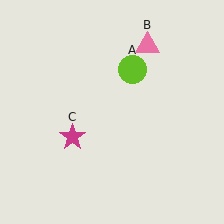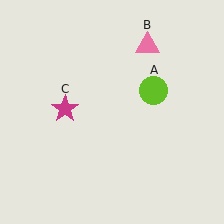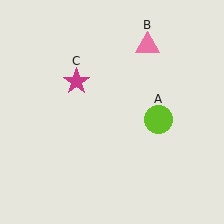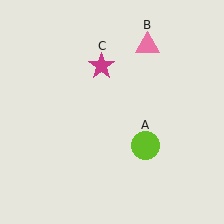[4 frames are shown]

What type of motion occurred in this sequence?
The lime circle (object A), magenta star (object C) rotated clockwise around the center of the scene.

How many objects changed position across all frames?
2 objects changed position: lime circle (object A), magenta star (object C).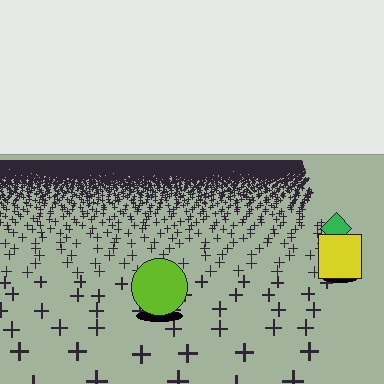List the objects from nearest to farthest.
From nearest to farthest: the lime circle, the yellow square, the green diamond.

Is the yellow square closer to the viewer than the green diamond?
Yes. The yellow square is closer — you can tell from the texture gradient: the ground texture is coarser near it.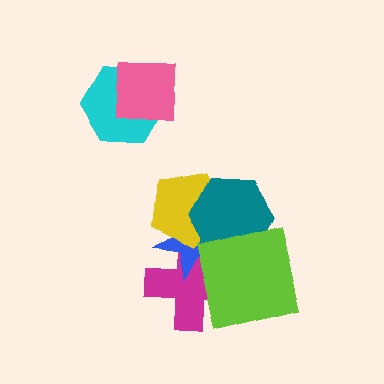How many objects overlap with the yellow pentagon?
3 objects overlap with the yellow pentagon.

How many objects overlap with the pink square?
1 object overlaps with the pink square.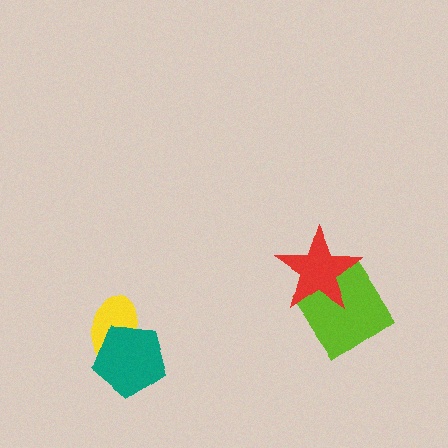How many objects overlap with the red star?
1 object overlaps with the red star.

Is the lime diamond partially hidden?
Yes, it is partially covered by another shape.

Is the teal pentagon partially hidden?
No, no other shape covers it.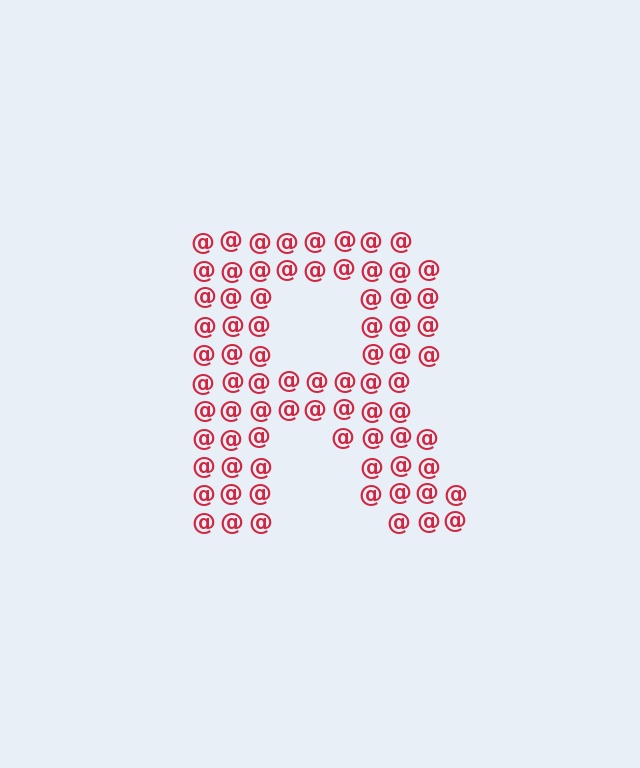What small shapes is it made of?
It is made of small at signs.